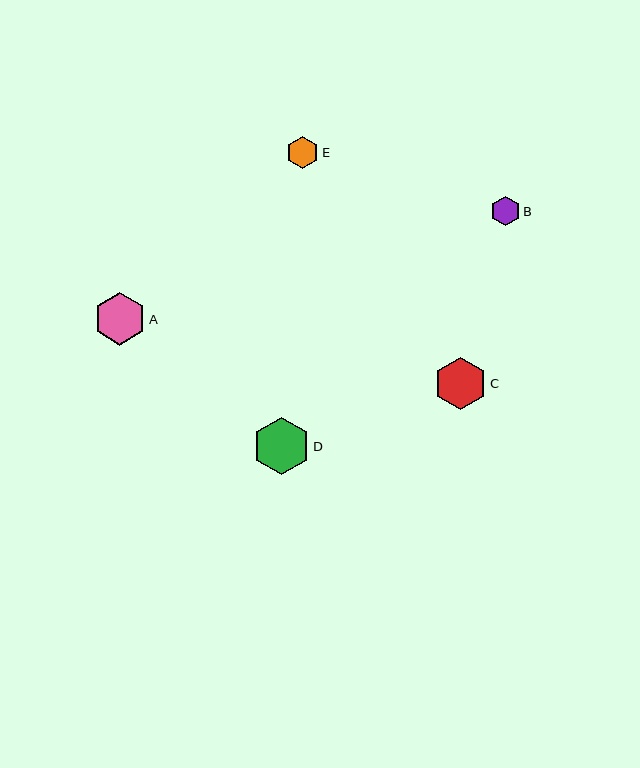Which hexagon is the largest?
Hexagon D is the largest with a size of approximately 57 pixels.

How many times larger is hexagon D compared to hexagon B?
Hexagon D is approximately 1.9 times the size of hexagon B.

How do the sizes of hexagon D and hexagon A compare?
Hexagon D and hexagon A are approximately the same size.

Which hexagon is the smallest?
Hexagon B is the smallest with a size of approximately 30 pixels.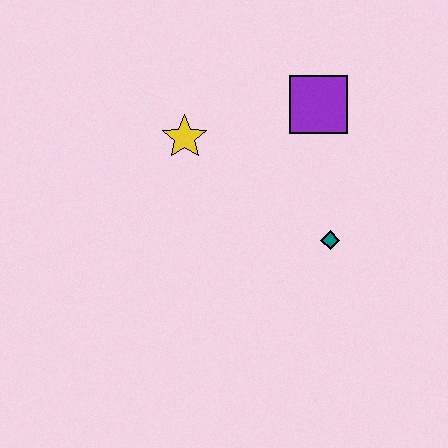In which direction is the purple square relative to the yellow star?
The purple square is to the right of the yellow star.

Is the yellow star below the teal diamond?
No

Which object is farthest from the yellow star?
The teal diamond is farthest from the yellow star.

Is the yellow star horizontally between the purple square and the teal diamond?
No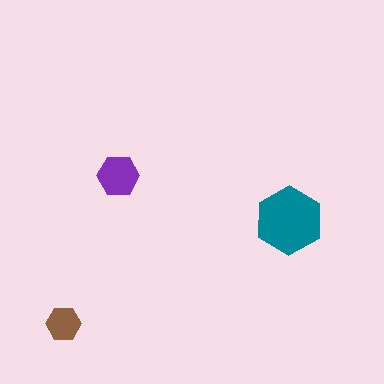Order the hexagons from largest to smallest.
the teal one, the purple one, the brown one.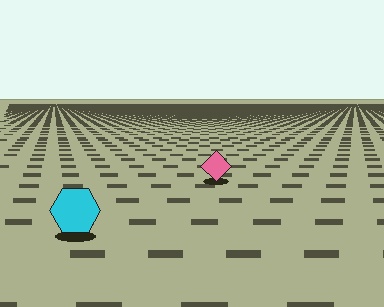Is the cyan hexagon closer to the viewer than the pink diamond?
Yes. The cyan hexagon is closer — you can tell from the texture gradient: the ground texture is coarser near it.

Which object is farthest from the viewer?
The pink diamond is farthest from the viewer. It appears smaller and the ground texture around it is denser.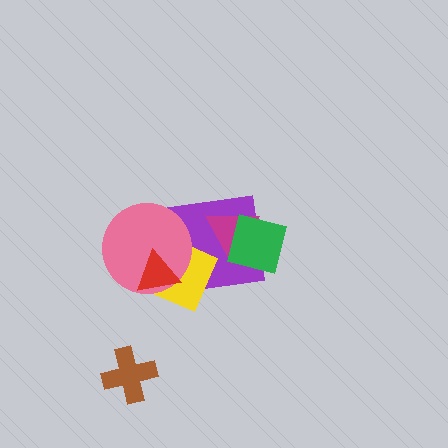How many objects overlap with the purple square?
4 objects overlap with the purple square.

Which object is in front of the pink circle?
The red triangle is in front of the pink circle.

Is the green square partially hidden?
No, no other shape covers it.